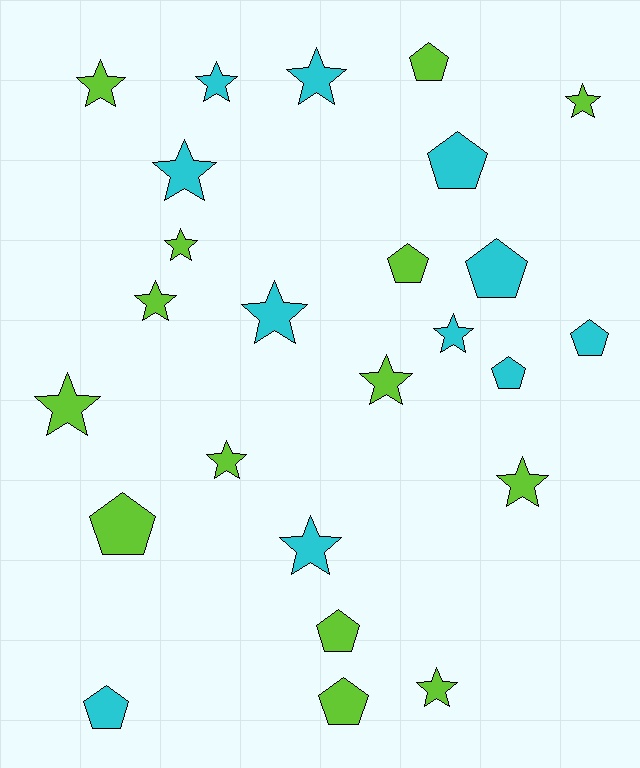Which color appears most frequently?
Lime, with 14 objects.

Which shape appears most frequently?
Star, with 15 objects.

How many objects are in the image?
There are 25 objects.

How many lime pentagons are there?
There are 5 lime pentagons.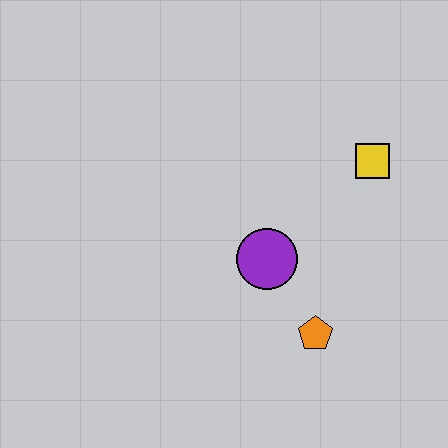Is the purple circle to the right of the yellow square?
No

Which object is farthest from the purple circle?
The yellow square is farthest from the purple circle.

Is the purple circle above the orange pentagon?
Yes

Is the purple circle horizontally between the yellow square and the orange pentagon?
No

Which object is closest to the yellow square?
The purple circle is closest to the yellow square.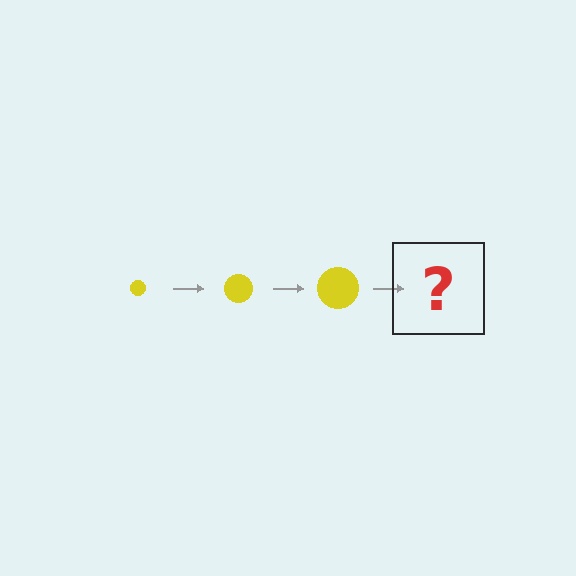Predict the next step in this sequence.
The next step is a yellow circle, larger than the previous one.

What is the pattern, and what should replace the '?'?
The pattern is that the circle gets progressively larger each step. The '?' should be a yellow circle, larger than the previous one.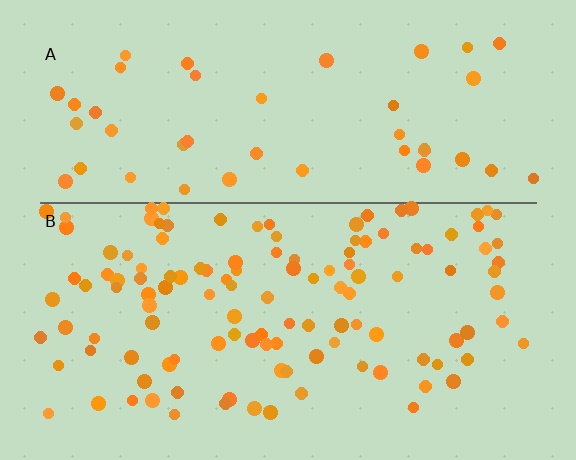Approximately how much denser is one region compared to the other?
Approximately 2.6× — region B over region A.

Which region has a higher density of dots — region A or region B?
B (the bottom).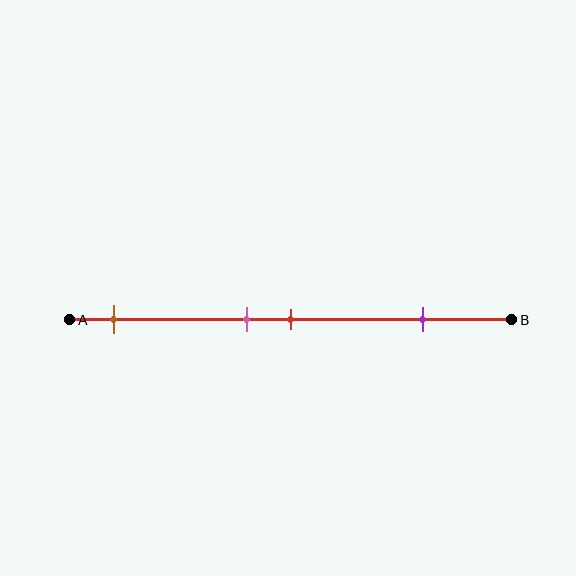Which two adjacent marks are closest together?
The pink and red marks are the closest adjacent pair.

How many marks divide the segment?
There are 4 marks dividing the segment.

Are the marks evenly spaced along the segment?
No, the marks are not evenly spaced.